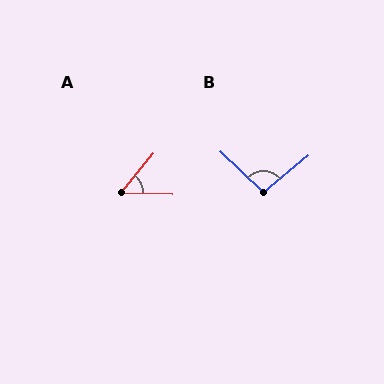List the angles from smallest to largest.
A (53°), B (97°).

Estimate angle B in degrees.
Approximately 97 degrees.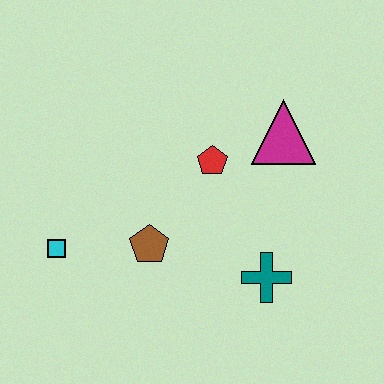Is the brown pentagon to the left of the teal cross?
Yes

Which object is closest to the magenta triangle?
The red pentagon is closest to the magenta triangle.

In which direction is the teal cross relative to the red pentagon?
The teal cross is below the red pentagon.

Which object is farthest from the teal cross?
The cyan square is farthest from the teal cross.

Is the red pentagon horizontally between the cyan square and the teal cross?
Yes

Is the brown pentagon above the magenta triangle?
No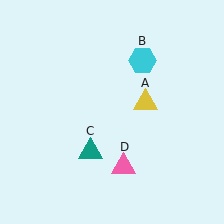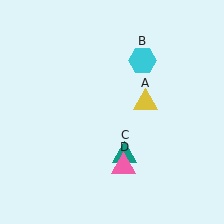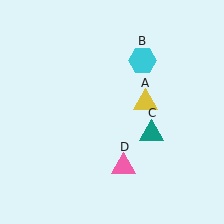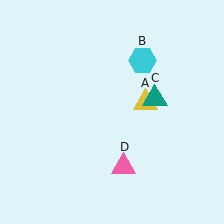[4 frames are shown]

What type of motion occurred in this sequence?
The teal triangle (object C) rotated counterclockwise around the center of the scene.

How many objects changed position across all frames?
1 object changed position: teal triangle (object C).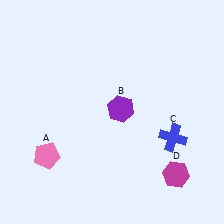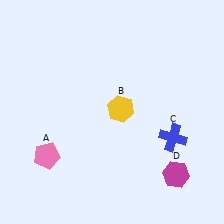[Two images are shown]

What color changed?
The hexagon (B) changed from purple in Image 1 to yellow in Image 2.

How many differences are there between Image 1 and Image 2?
There is 1 difference between the two images.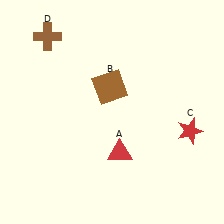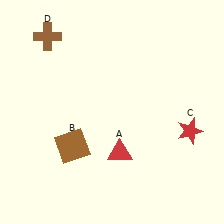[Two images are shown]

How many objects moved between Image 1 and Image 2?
1 object moved between the two images.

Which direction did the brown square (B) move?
The brown square (B) moved down.